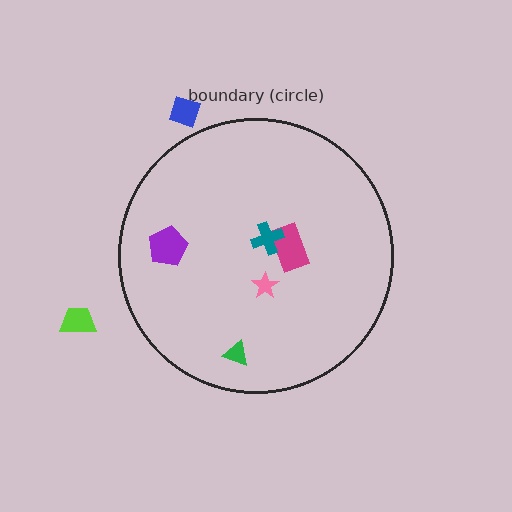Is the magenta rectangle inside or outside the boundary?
Inside.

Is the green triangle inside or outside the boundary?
Inside.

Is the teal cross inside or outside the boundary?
Inside.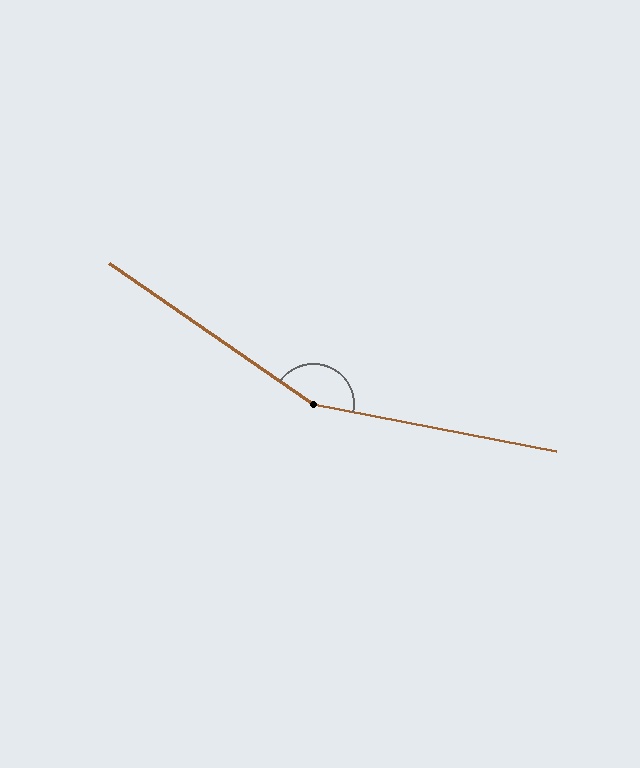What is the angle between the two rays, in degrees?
Approximately 156 degrees.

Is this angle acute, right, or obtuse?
It is obtuse.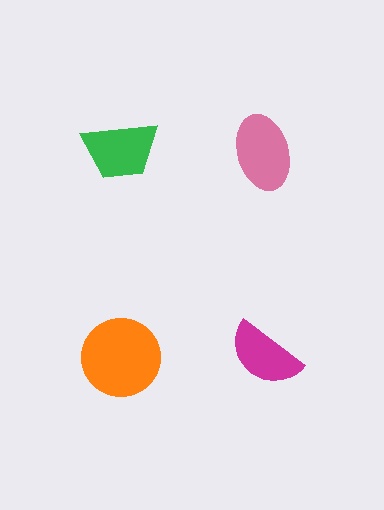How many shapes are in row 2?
2 shapes.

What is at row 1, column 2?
A pink ellipse.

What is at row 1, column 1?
A green trapezoid.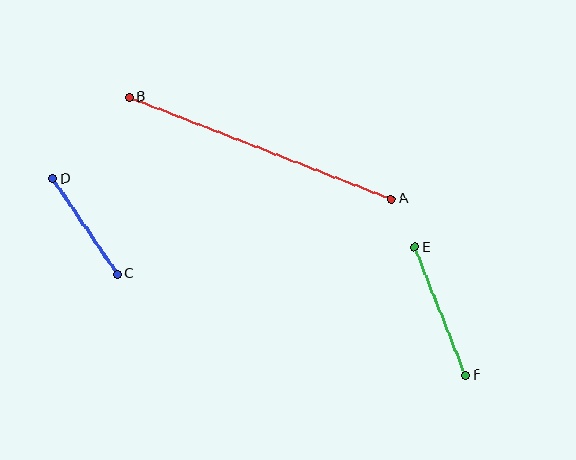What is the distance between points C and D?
The distance is approximately 115 pixels.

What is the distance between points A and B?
The distance is approximately 281 pixels.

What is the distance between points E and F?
The distance is approximately 138 pixels.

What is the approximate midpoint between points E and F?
The midpoint is at approximately (440, 311) pixels.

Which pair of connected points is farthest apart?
Points A and B are farthest apart.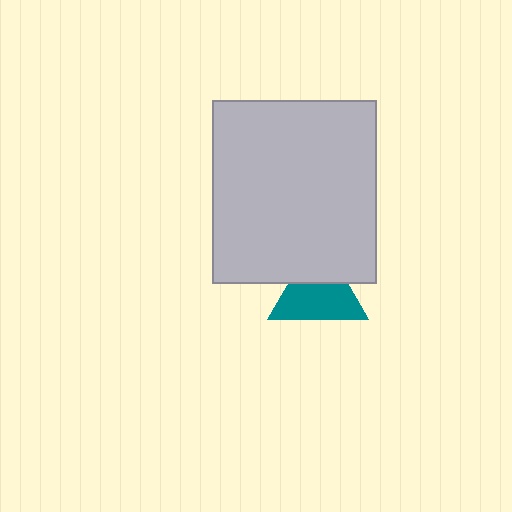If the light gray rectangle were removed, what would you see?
You would see the complete teal triangle.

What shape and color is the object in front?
The object in front is a light gray rectangle.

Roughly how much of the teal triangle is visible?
Most of it is visible (roughly 65%).